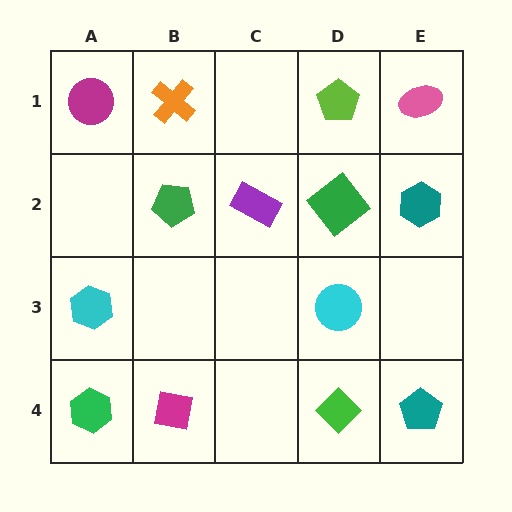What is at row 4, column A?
A green hexagon.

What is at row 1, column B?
An orange cross.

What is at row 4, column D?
A green diamond.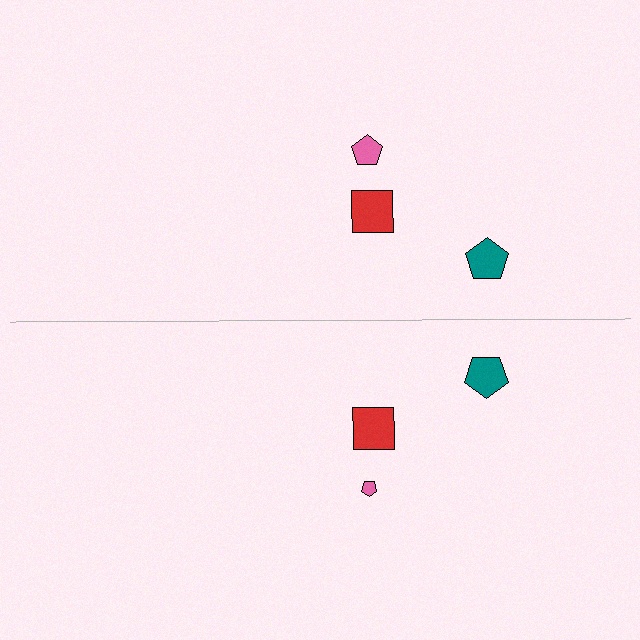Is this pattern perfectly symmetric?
No, the pattern is not perfectly symmetric. The pink pentagon on the bottom side has a different size than its mirror counterpart.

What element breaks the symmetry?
The pink pentagon on the bottom side has a different size than its mirror counterpart.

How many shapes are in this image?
There are 6 shapes in this image.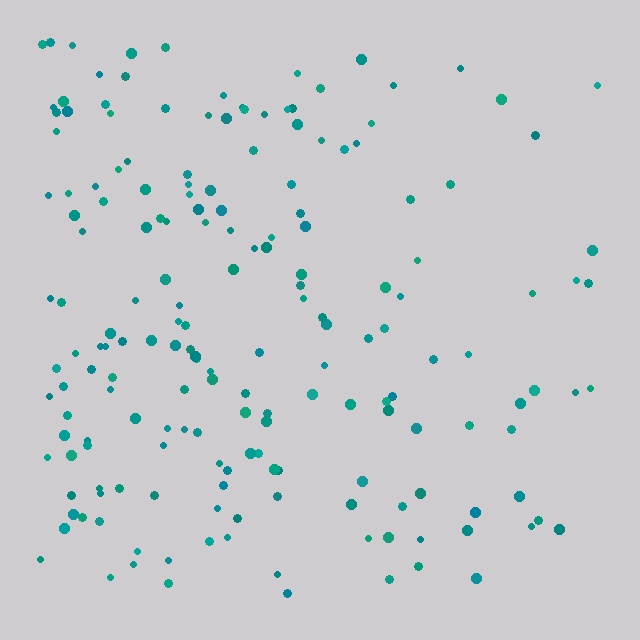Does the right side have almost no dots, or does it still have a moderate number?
Still a moderate number, just noticeably fewer than the left.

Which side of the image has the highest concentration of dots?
The left.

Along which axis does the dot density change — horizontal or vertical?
Horizontal.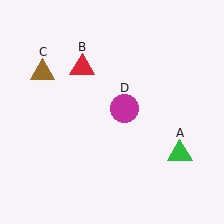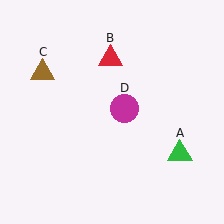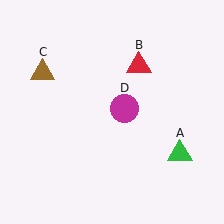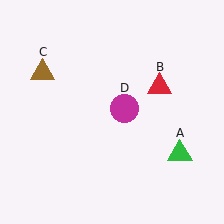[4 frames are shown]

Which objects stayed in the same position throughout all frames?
Green triangle (object A) and brown triangle (object C) and magenta circle (object D) remained stationary.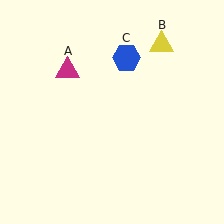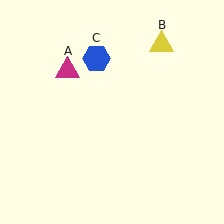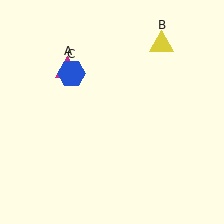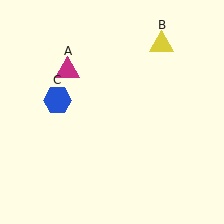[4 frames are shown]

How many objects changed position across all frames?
1 object changed position: blue hexagon (object C).